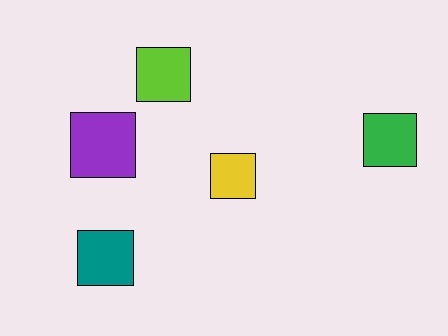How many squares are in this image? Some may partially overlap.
There are 5 squares.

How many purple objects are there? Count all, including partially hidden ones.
There is 1 purple object.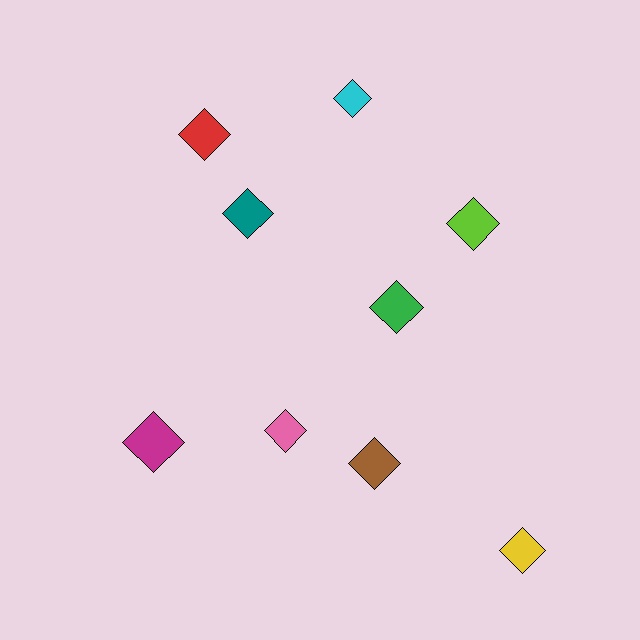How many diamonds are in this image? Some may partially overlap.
There are 9 diamonds.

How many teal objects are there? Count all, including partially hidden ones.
There is 1 teal object.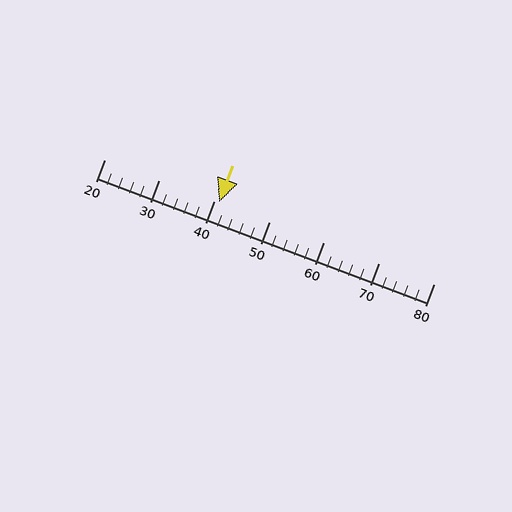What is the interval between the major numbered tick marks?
The major tick marks are spaced 10 units apart.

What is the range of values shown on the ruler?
The ruler shows values from 20 to 80.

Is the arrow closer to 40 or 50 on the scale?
The arrow is closer to 40.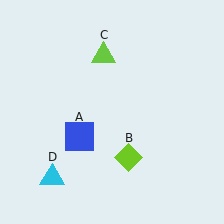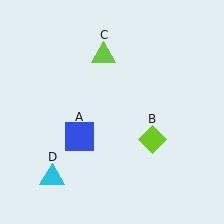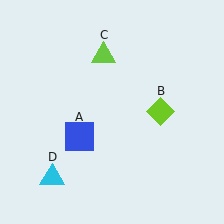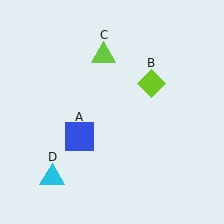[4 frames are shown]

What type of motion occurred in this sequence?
The lime diamond (object B) rotated counterclockwise around the center of the scene.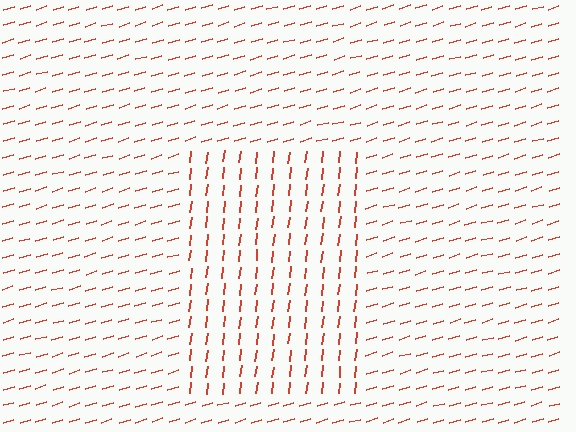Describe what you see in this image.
The image is filled with small red line segments. A rectangle region in the image has lines oriented differently from the surrounding lines, creating a visible texture boundary.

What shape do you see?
I see a rectangle.